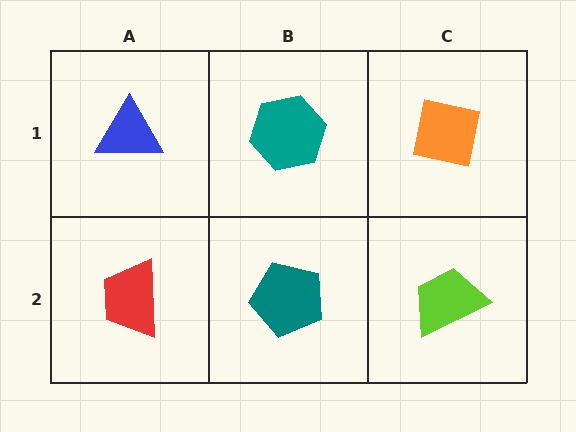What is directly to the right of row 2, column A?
A teal pentagon.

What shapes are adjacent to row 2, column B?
A teal hexagon (row 1, column B), a red trapezoid (row 2, column A), a lime trapezoid (row 2, column C).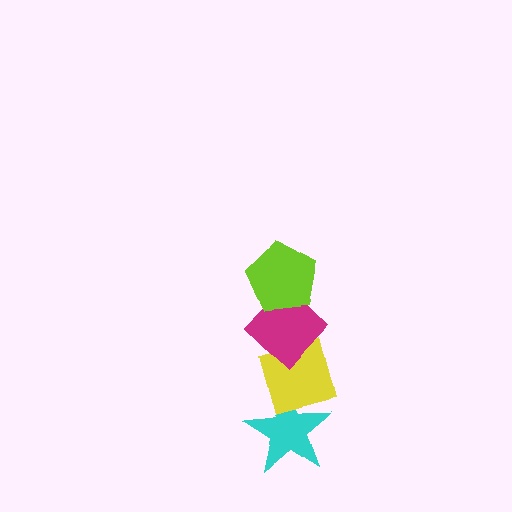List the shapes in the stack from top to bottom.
From top to bottom: the lime pentagon, the magenta diamond, the yellow diamond, the cyan star.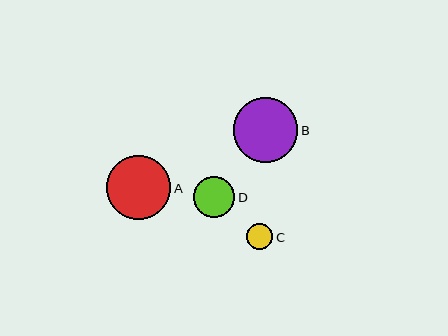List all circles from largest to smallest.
From largest to smallest: B, A, D, C.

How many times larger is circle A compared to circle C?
Circle A is approximately 2.5 times the size of circle C.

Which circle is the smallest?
Circle C is the smallest with a size of approximately 26 pixels.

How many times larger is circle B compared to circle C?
Circle B is approximately 2.5 times the size of circle C.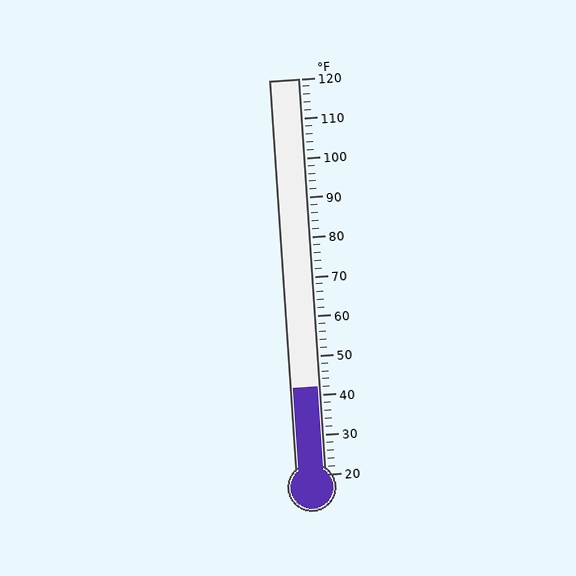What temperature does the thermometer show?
The thermometer shows approximately 42°F.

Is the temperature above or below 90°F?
The temperature is below 90°F.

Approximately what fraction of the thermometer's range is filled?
The thermometer is filled to approximately 20% of its range.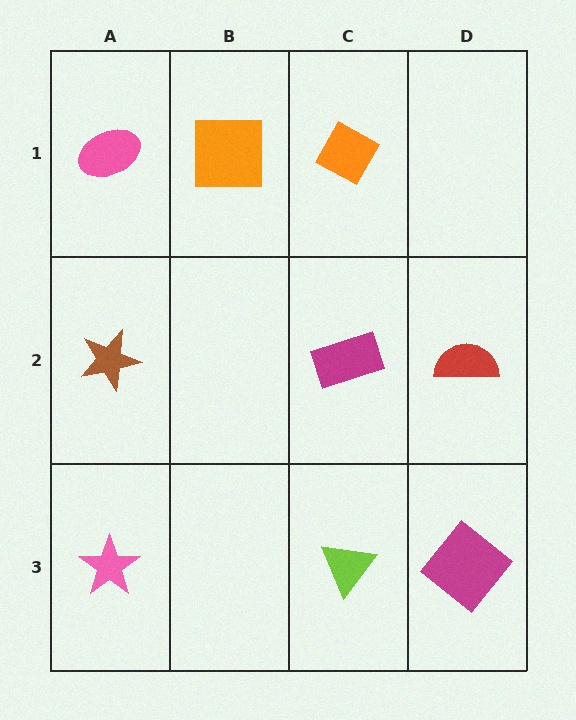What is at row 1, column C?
An orange diamond.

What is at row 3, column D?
A magenta diamond.